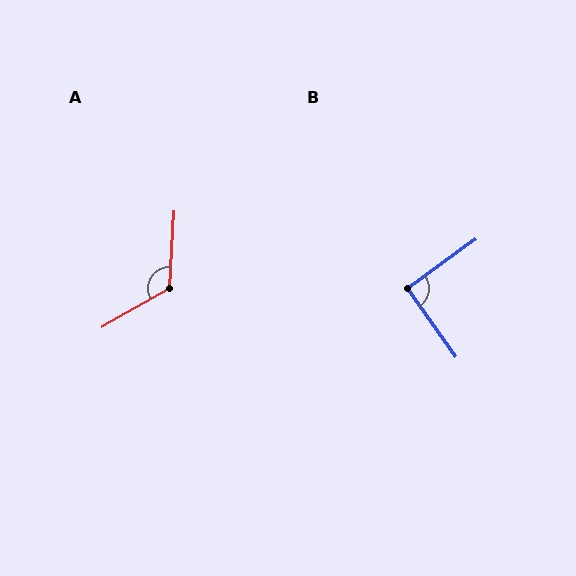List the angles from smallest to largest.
B (91°), A (122°).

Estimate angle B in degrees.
Approximately 91 degrees.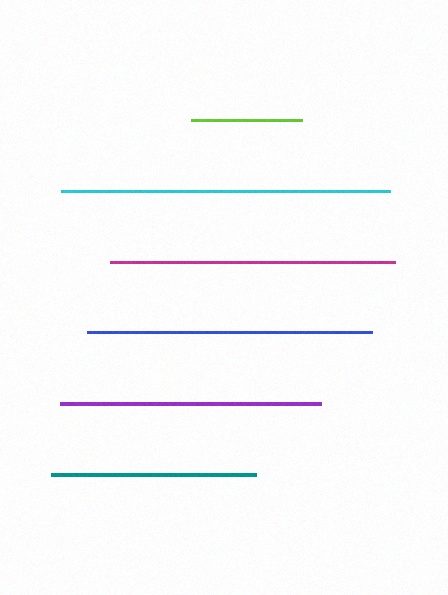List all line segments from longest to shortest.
From longest to shortest: cyan, magenta, blue, purple, teal, lime.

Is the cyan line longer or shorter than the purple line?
The cyan line is longer than the purple line.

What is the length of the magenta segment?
The magenta segment is approximately 286 pixels long.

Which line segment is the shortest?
The lime line is the shortest at approximately 112 pixels.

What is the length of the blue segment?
The blue segment is approximately 285 pixels long.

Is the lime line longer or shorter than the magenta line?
The magenta line is longer than the lime line.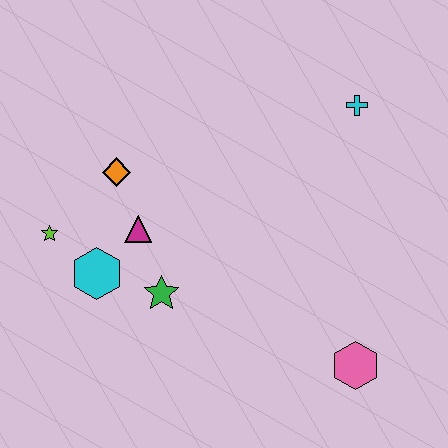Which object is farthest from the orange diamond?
The pink hexagon is farthest from the orange diamond.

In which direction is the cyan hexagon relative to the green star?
The cyan hexagon is to the left of the green star.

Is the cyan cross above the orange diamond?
Yes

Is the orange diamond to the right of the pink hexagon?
No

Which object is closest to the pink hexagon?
The green star is closest to the pink hexagon.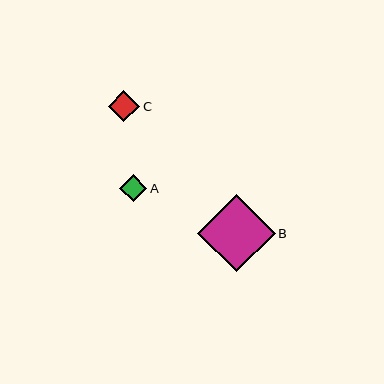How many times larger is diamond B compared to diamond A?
Diamond B is approximately 2.9 times the size of diamond A.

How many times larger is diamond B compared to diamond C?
Diamond B is approximately 2.5 times the size of diamond C.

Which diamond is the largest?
Diamond B is the largest with a size of approximately 77 pixels.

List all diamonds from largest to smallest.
From largest to smallest: B, C, A.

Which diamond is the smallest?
Diamond A is the smallest with a size of approximately 27 pixels.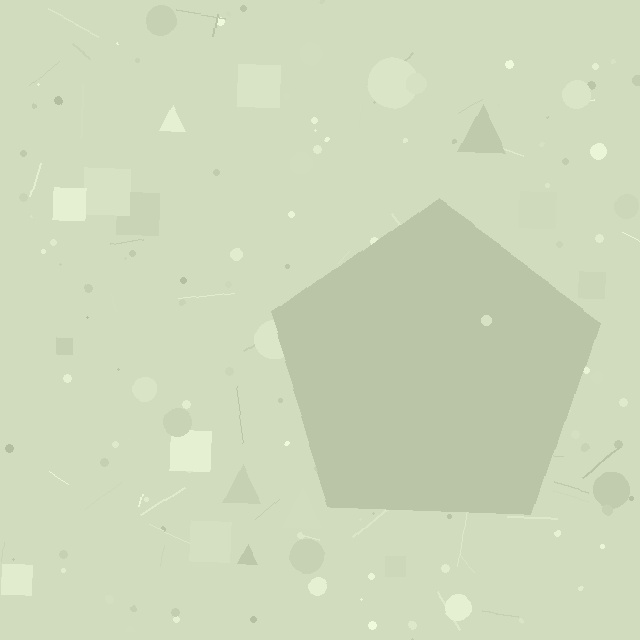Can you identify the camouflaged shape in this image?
The camouflaged shape is a pentagon.